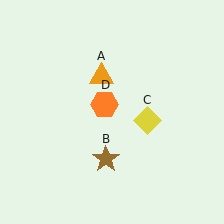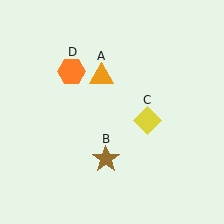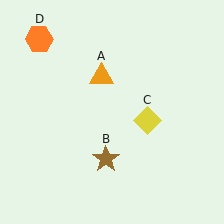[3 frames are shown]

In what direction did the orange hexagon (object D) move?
The orange hexagon (object D) moved up and to the left.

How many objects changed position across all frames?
1 object changed position: orange hexagon (object D).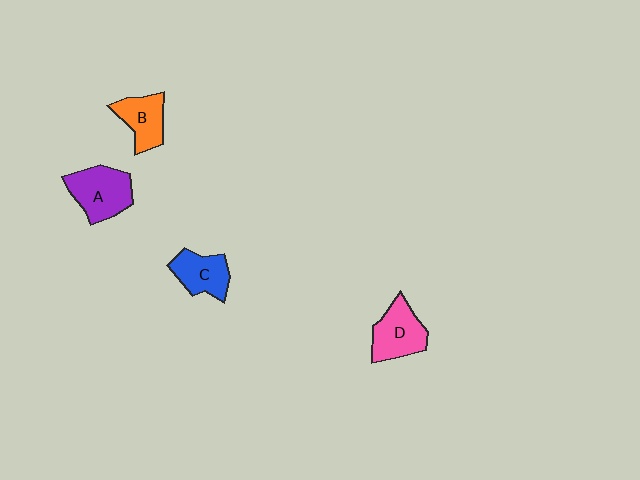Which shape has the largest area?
Shape A (purple).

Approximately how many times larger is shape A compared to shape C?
Approximately 1.3 times.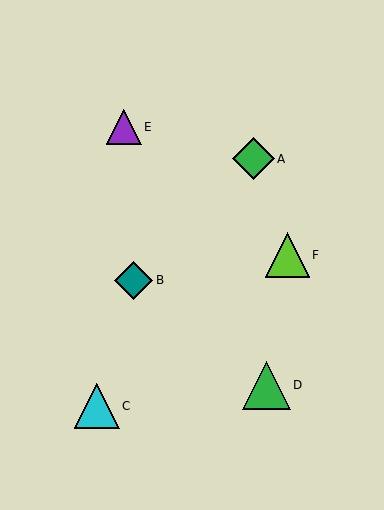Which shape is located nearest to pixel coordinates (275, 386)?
The green triangle (labeled D) at (266, 385) is nearest to that location.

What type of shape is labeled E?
Shape E is a purple triangle.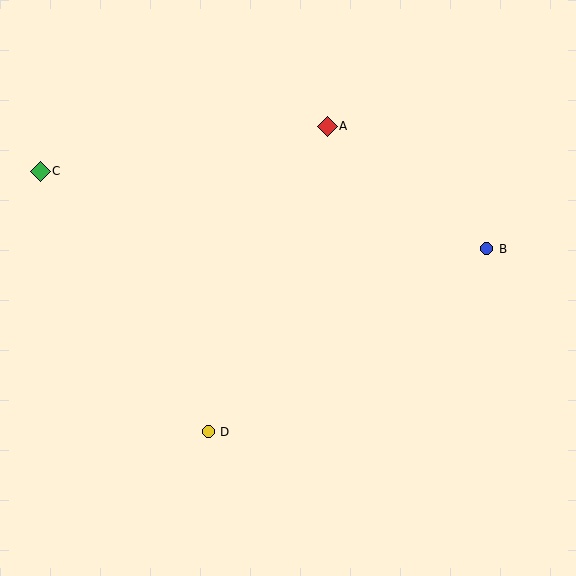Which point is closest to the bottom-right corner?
Point B is closest to the bottom-right corner.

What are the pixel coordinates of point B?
Point B is at (487, 249).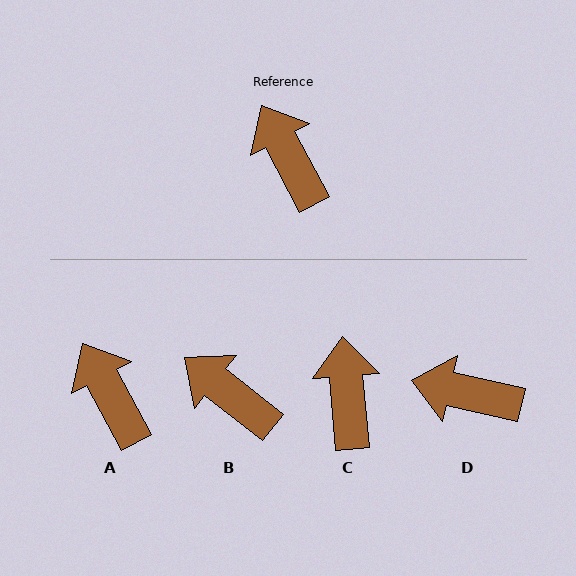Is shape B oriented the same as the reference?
No, it is off by about 23 degrees.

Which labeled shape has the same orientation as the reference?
A.